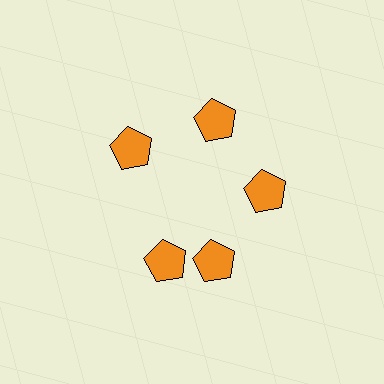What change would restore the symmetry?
The symmetry would be restored by rotating it back into even spacing with its neighbors so that all 5 pentagons sit at equal angles and equal distance from the center.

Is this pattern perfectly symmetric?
No. The 5 orange pentagons are arranged in a ring, but one element near the 8 o'clock position is rotated out of alignment along the ring, breaking the 5-fold rotational symmetry.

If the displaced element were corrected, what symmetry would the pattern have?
It would have 5-fold rotational symmetry — the pattern would map onto itself every 72 degrees.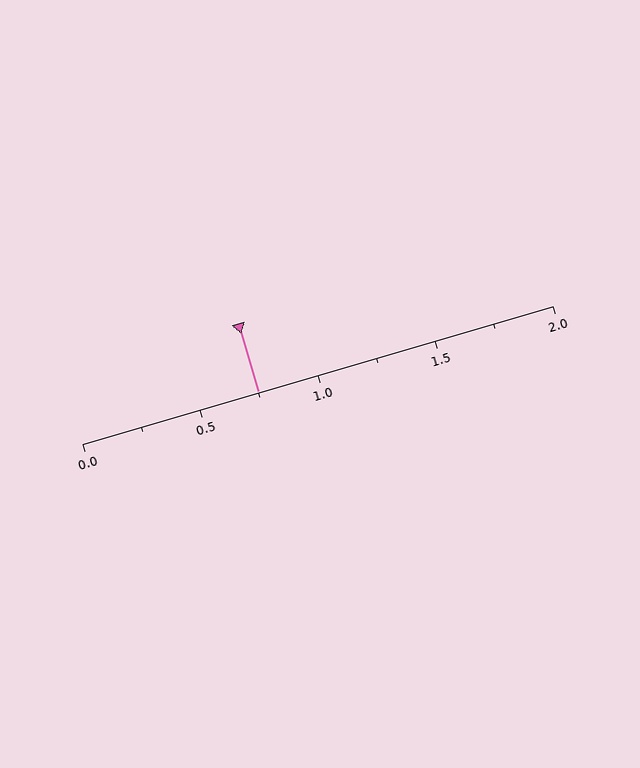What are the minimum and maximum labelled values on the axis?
The axis runs from 0.0 to 2.0.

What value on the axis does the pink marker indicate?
The marker indicates approximately 0.75.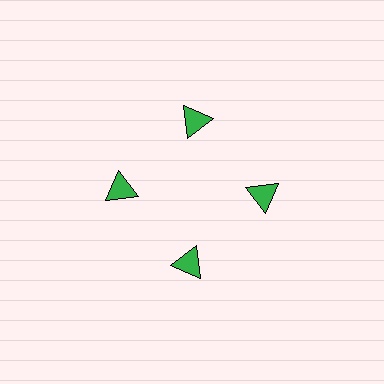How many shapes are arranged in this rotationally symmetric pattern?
There are 4 shapes, arranged in 4 groups of 1.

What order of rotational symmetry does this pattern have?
This pattern has 4-fold rotational symmetry.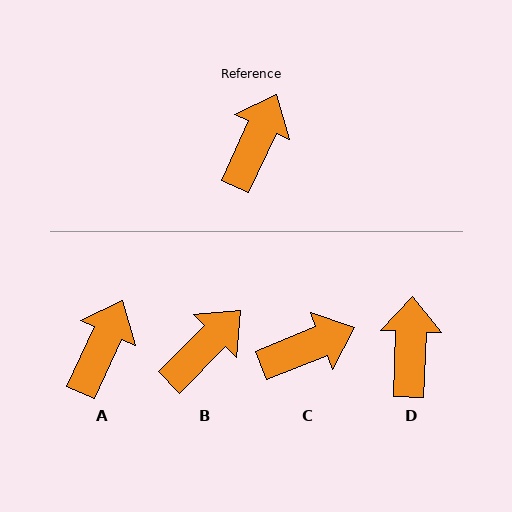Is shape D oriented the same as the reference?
No, it is off by about 22 degrees.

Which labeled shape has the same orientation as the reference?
A.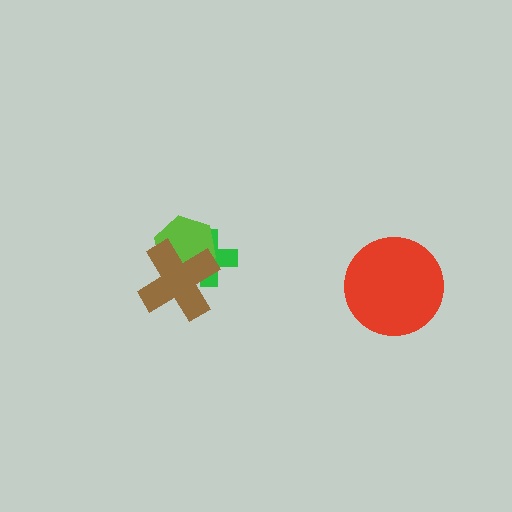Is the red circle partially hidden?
No, no other shape covers it.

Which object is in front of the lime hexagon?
The brown cross is in front of the lime hexagon.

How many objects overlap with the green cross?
2 objects overlap with the green cross.